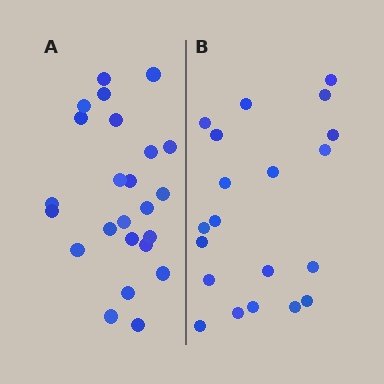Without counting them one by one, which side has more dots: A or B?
Region A (the left region) has more dots.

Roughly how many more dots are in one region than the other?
Region A has about 4 more dots than region B.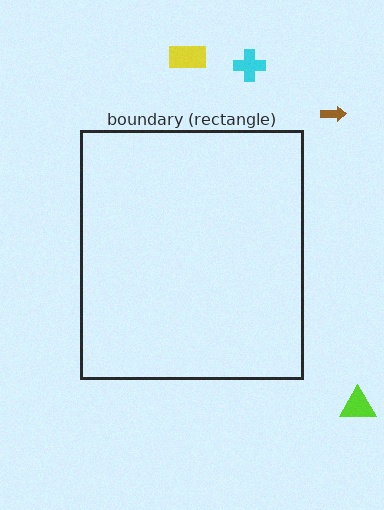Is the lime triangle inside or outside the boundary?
Outside.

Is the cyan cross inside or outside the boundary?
Outside.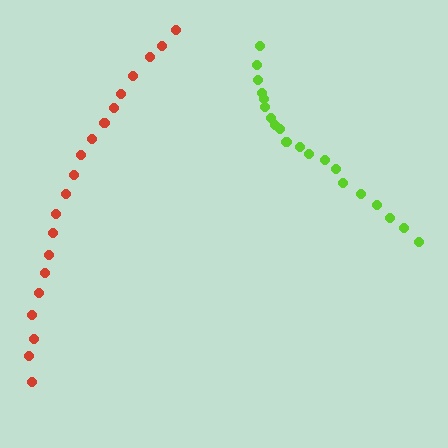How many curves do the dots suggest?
There are 2 distinct paths.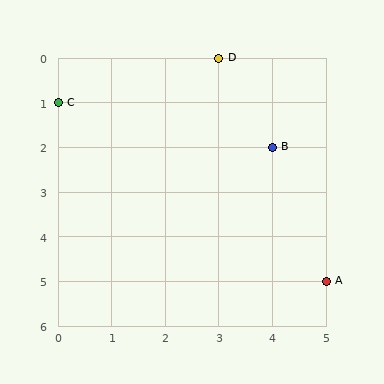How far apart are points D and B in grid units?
Points D and B are 1 column and 2 rows apart (about 2.2 grid units diagonally).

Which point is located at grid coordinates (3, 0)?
Point D is at (3, 0).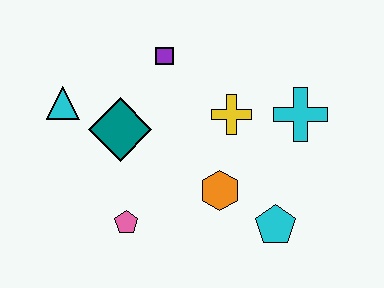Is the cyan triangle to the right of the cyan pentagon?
No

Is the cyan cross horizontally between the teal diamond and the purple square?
No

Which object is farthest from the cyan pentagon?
The cyan triangle is farthest from the cyan pentagon.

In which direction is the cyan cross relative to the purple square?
The cyan cross is to the right of the purple square.